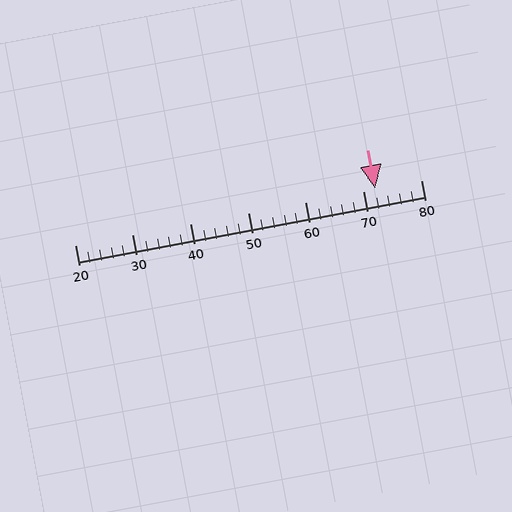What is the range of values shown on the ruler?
The ruler shows values from 20 to 80.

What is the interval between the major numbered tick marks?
The major tick marks are spaced 10 units apart.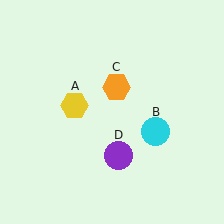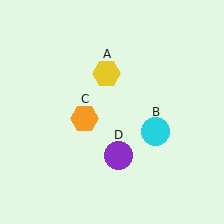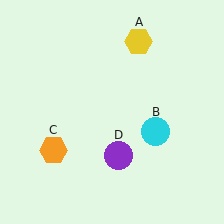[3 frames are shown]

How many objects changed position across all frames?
2 objects changed position: yellow hexagon (object A), orange hexagon (object C).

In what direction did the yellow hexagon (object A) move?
The yellow hexagon (object A) moved up and to the right.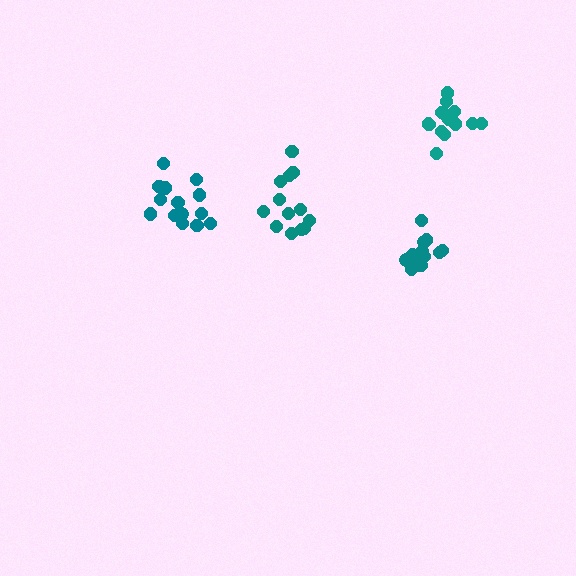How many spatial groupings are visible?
There are 4 spatial groupings.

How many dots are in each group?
Group 1: 12 dots, Group 2: 13 dots, Group 3: 15 dots, Group 4: 15 dots (55 total).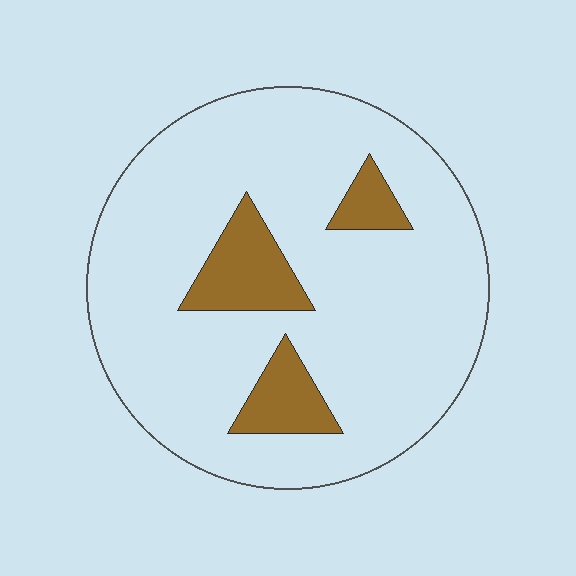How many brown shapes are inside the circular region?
3.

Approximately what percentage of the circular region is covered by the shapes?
Approximately 15%.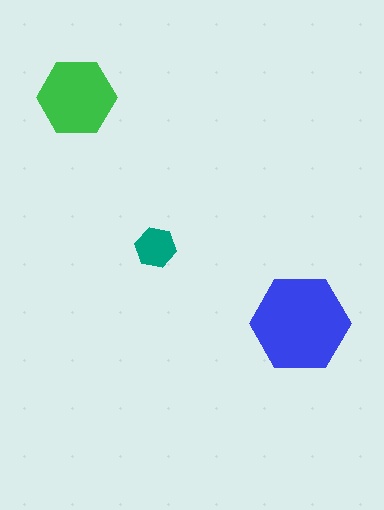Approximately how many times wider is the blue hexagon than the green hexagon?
About 1.5 times wider.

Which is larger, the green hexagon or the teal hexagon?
The green one.